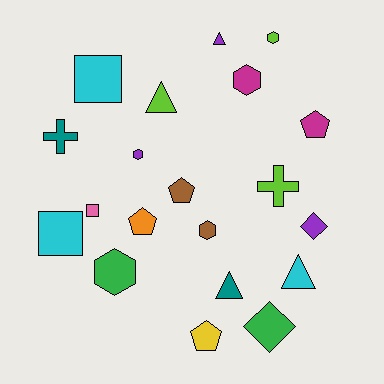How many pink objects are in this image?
There is 1 pink object.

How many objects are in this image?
There are 20 objects.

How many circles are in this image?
There are no circles.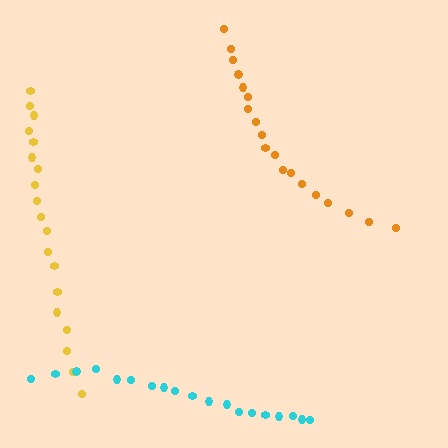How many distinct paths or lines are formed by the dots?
There are 3 distinct paths.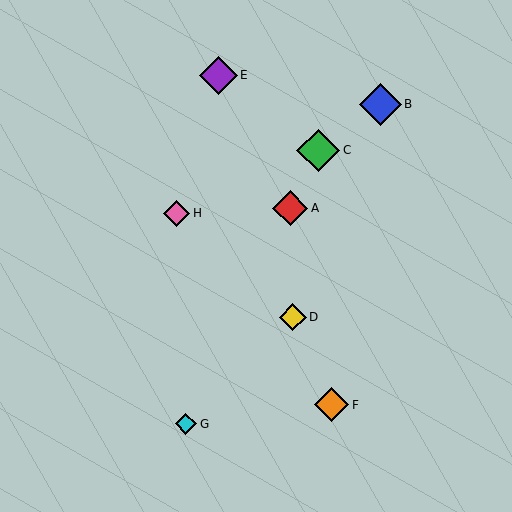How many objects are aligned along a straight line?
3 objects (A, C, G) are aligned along a straight line.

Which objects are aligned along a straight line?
Objects A, C, G are aligned along a straight line.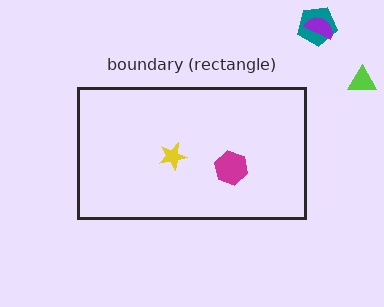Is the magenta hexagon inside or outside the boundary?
Inside.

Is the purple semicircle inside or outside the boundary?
Outside.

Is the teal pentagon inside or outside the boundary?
Outside.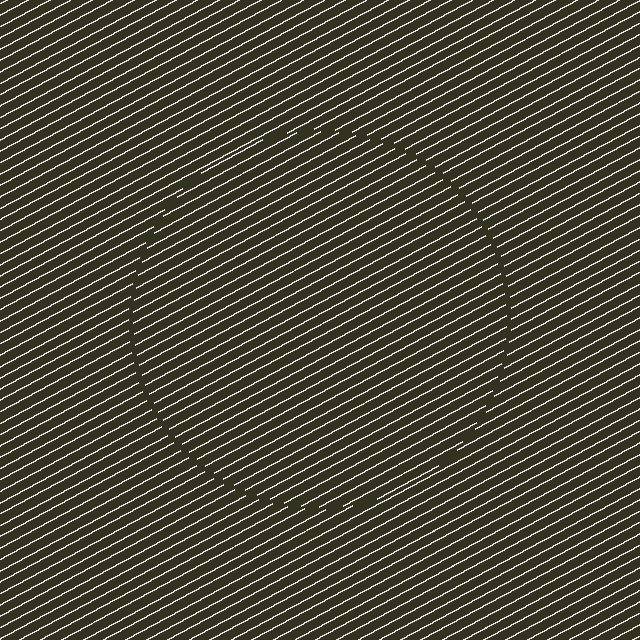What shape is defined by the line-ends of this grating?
An illusory circle. The interior of the shape contains the same grating, shifted by half a period — the contour is defined by the phase discontinuity where line-ends from the inner and outer gratings abut.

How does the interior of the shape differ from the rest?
The interior of the shape contains the same grating, shifted by half a period — the contour is defined by the phase discontinuity where line-ends from the inner and outer gratings abut.